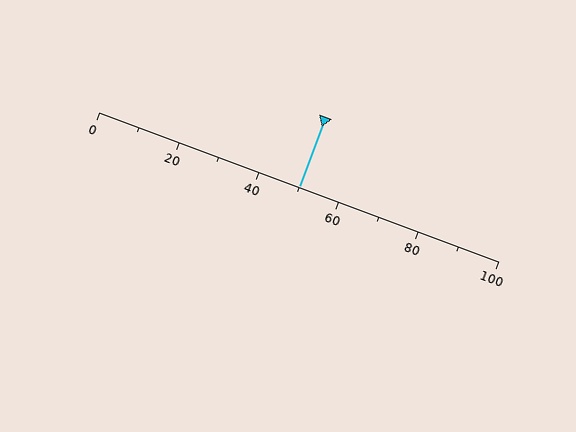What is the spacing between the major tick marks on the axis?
The major ticks are spaced 20 apart.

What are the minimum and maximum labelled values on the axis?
The axis runs from 0 to 100.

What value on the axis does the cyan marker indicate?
The marker indicates approximately 50.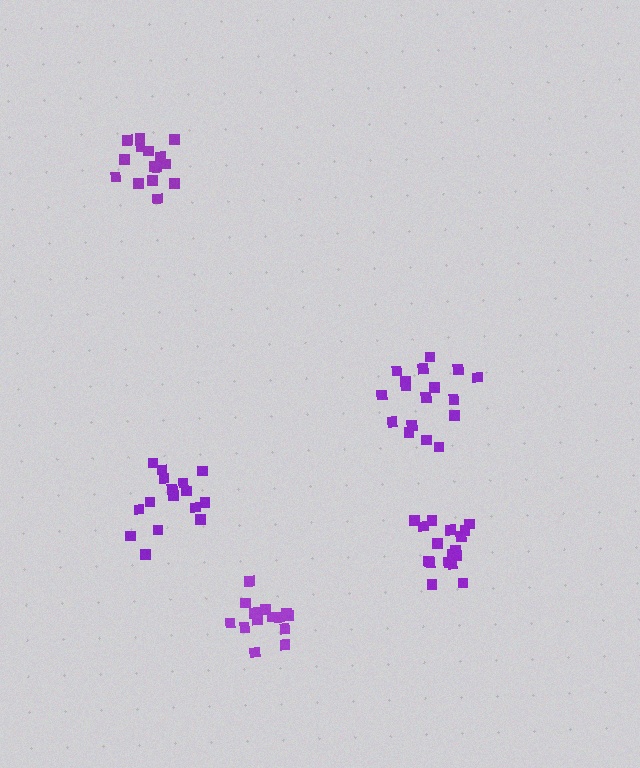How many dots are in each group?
Group 1: 16 dots, Group 2: 17 dots, Group 3: 17 dots, Group 4: 18 dots, Group 5: 14 dots (82 total).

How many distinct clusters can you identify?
There are 5 distinct clusters.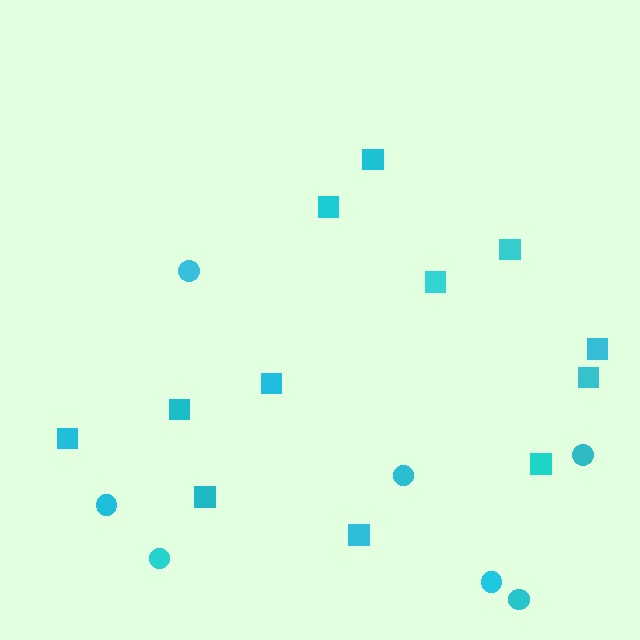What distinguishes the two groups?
There are 2 groups: one group of circles (7) and one group of squares (12).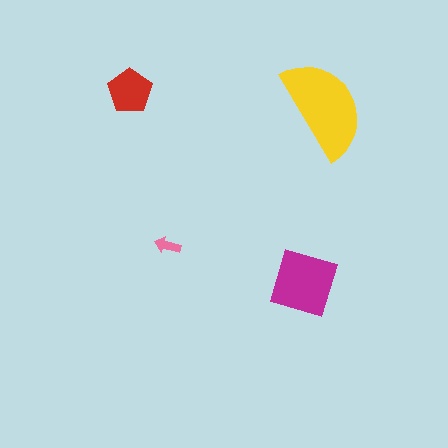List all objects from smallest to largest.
The pink arrow, the red pentagon, the magenta square, the yellow semicircle.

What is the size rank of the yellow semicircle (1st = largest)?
1st.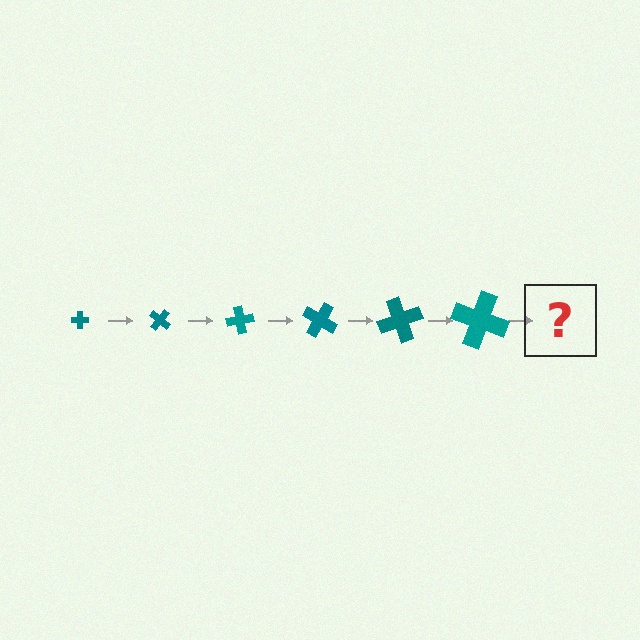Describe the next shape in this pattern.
It should be a cross, larger than the previous one and rotated 240 degrees from the start.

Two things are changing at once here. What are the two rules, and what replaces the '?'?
The two rules are that the cross grows larger each step and it rotates 40 degrees each step. The '?' should be a cross, larger than the previous one and rotated 240 degrees from the start.